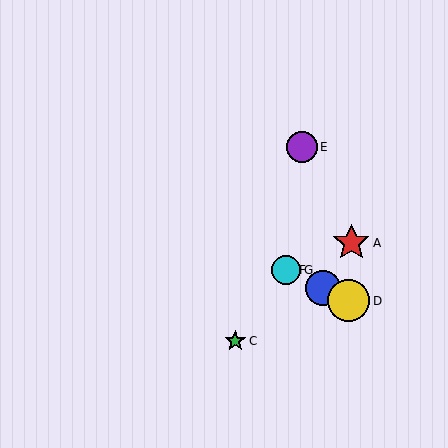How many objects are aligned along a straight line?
4 objects (B, D, F, G) are aligned along a straight line.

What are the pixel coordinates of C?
Object C is at (235, 341).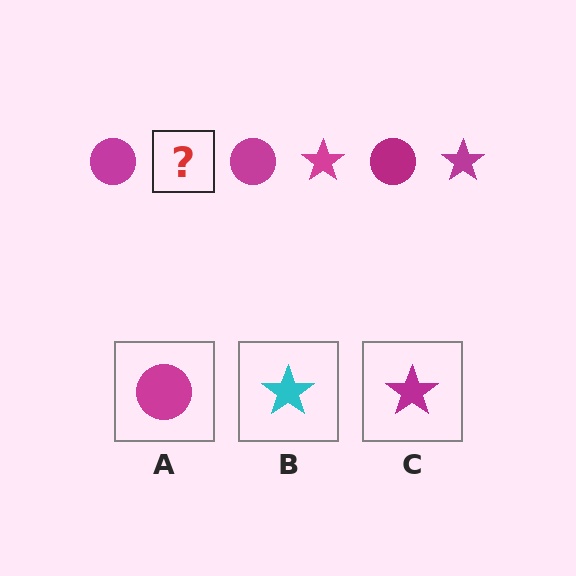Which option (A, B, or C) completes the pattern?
C.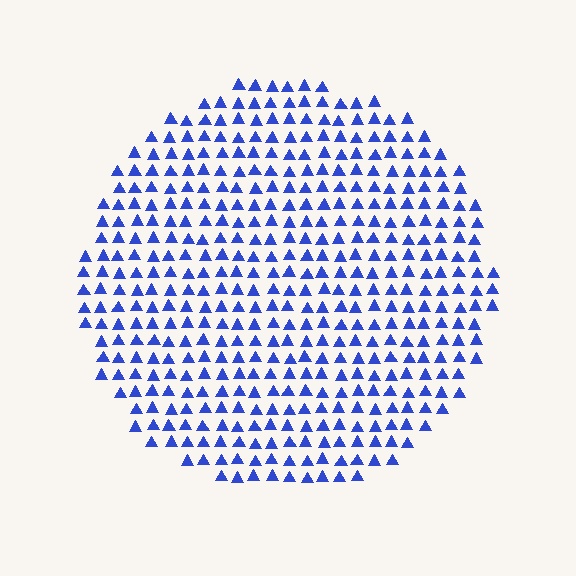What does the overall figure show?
The overall figure shows a circle.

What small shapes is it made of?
It is made of small triangles.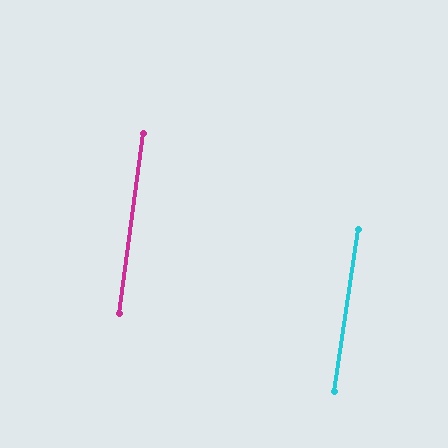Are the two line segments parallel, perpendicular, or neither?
Parallel — their directions differ by only 0.8°.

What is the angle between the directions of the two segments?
Approximately 1 degree.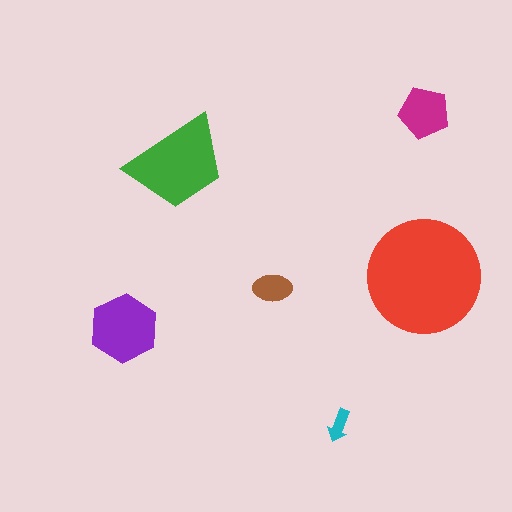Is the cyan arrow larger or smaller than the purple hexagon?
Smaller.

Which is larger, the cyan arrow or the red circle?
The red circle.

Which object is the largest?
The red circle.